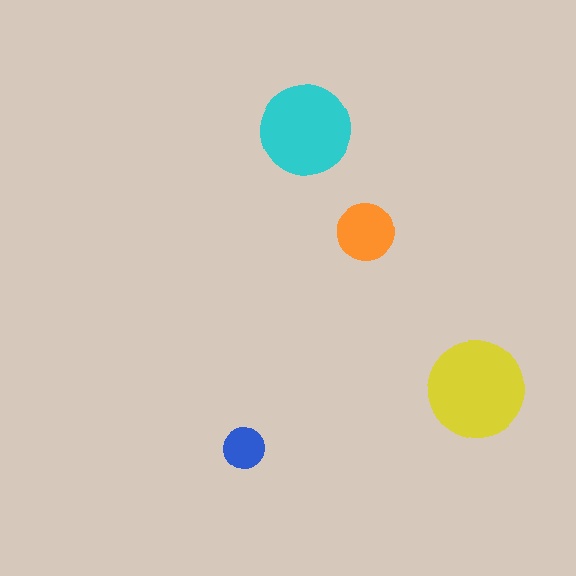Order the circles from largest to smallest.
the yellow one, the cyan one, the orange one, the blue one.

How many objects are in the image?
There are 4 objects in the image.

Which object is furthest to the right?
The yellow circle is rightmost.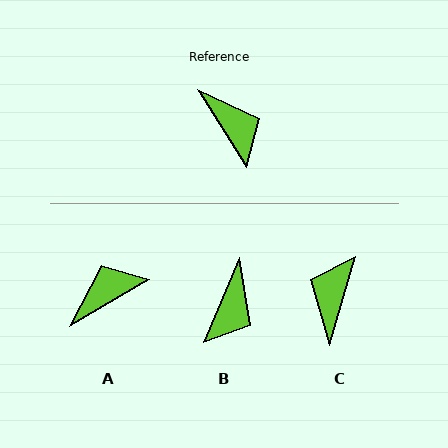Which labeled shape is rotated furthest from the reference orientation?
C, about 131 degrees away.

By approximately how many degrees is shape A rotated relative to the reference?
Approximately 88 degrees counter-clockwise.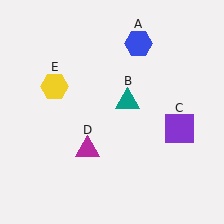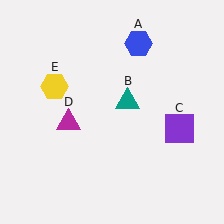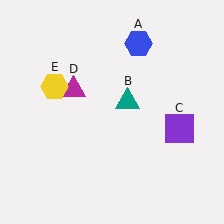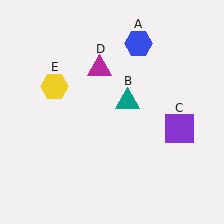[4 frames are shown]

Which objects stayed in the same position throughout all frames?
Blue hexagon (object A) and teal triangle (object B) and purple square (object C) and yellow hexagon (object E) remained stationary.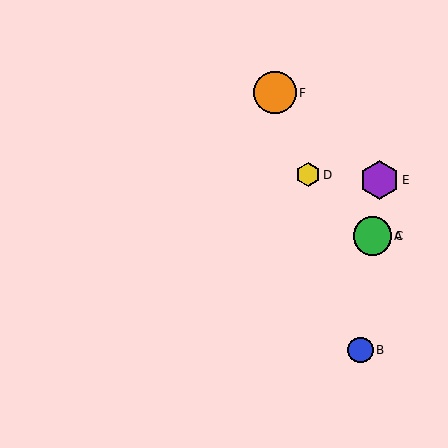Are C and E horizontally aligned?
No, C is at y≈236 and E is at y≈180.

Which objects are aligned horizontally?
Objects A, C are aligned horizontally.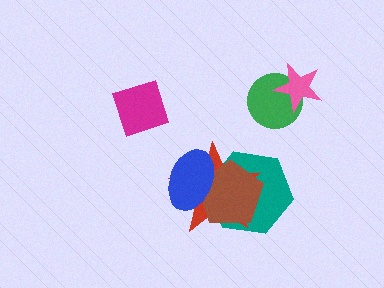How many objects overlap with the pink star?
1 object overlaps with the pink star.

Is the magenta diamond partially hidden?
No, no other shape covers it.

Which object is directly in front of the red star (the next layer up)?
The brown pentagon is directly in front of the red star.